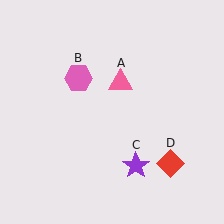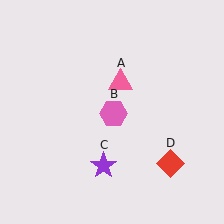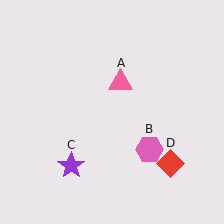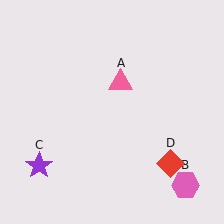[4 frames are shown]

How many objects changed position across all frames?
2 objects changed position: pink hexagon (object B), purple star (object C).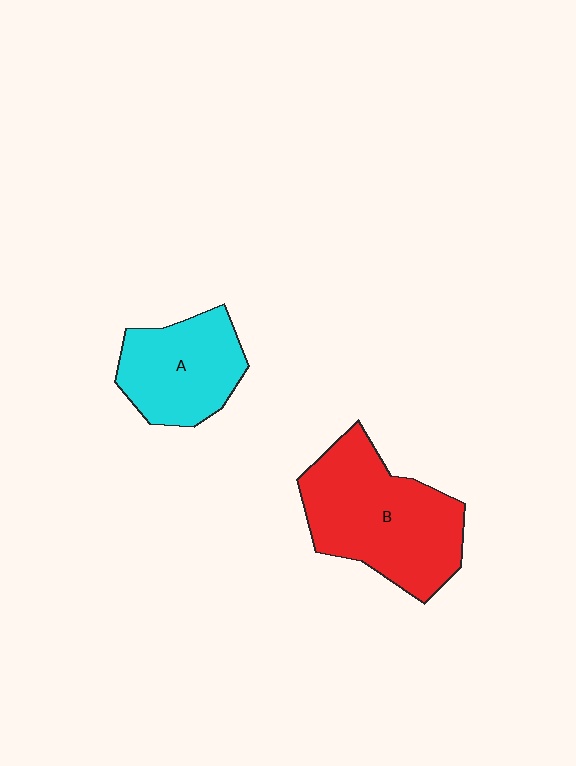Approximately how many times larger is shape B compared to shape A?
Approximately 1.5 times.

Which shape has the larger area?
Shape B (red).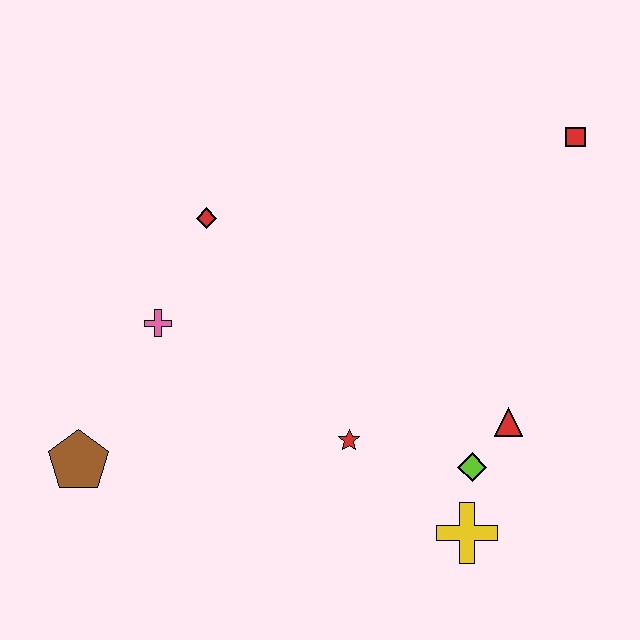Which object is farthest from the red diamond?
The yellow cross is farthest from the red diamond.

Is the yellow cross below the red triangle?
Yes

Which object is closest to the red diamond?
The pink cross is closest to the red diamond.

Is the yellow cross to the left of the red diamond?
No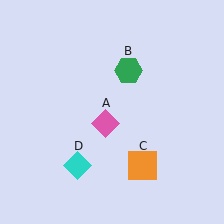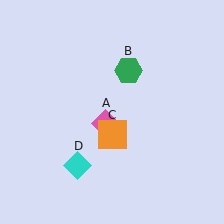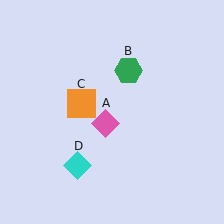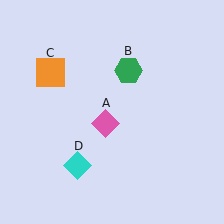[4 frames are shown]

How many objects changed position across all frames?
1 object changed position: orange square (object C).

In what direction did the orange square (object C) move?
The orange square (object C) moved up and to the left.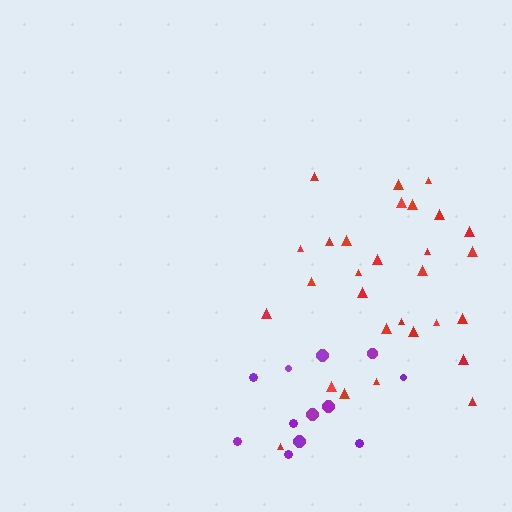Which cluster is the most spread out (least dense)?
Purple.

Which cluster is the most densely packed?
Red.